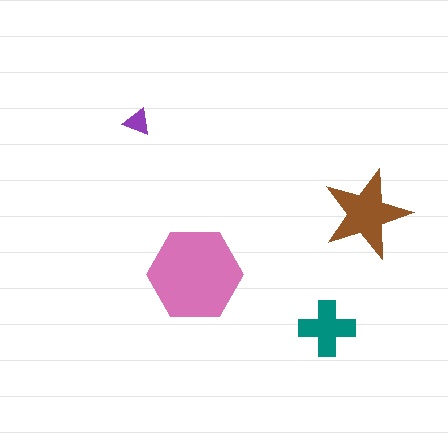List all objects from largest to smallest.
The pink hexagon, the brown star, the teal cross, the purple triangle.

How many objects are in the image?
There are 4 objects in the image.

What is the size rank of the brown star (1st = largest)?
2nd.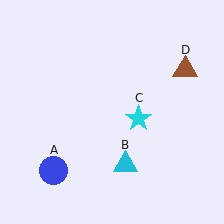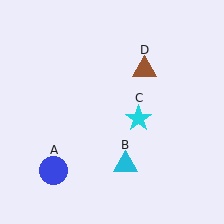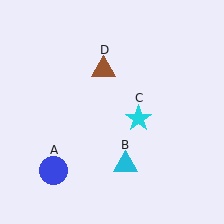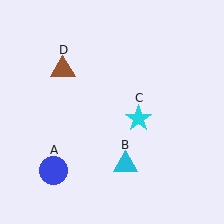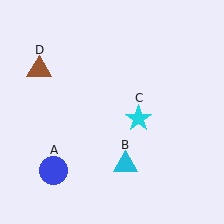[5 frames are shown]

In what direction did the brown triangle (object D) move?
The brown triangle (object D) moved left.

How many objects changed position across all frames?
1 object changed position: brown triangle (object D).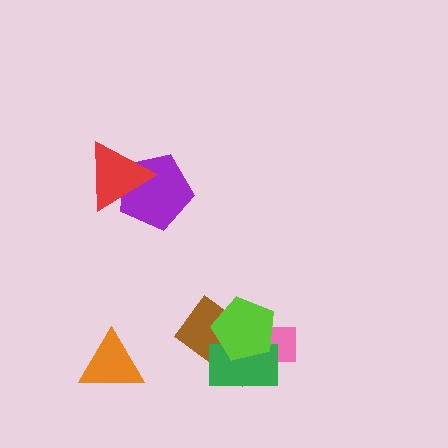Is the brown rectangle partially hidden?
Yes, it is partially covered by another shape.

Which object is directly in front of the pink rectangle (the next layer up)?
The brown rectangle is directly in front of the pink rectangle.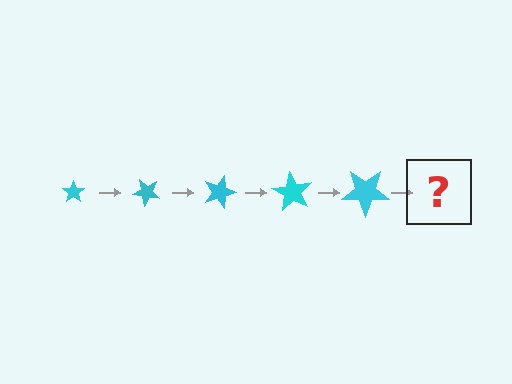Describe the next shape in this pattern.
It should be a star, larger than the previous one and rotated 225 degrees from the start.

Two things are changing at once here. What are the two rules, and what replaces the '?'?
The two rules are that the star grows larger each step and it rotates 45 degrees each step. The '?' should be a star, larger than the previous one and rotated 225 degrees from the start.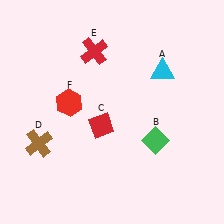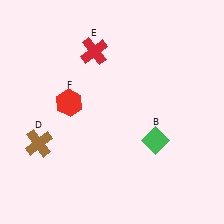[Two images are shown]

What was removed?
The red diamond (C), the cyan triangle (A) were removed in Image 2.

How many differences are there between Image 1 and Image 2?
There are 2 differences between the two images.